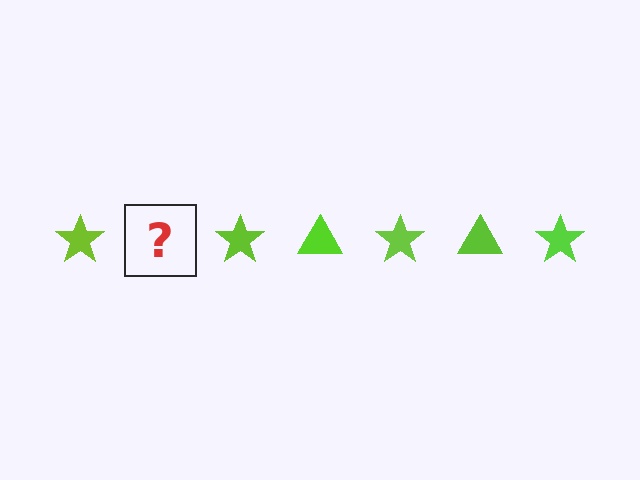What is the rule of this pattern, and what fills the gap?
The rule is that the pattern cycles through star, triangle shapes in lime. The gap should be filled with a lime triangle.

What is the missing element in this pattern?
The missing element is a lime triangle.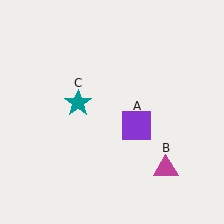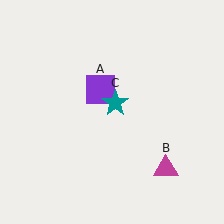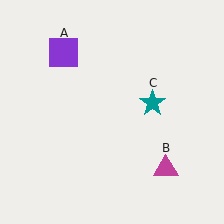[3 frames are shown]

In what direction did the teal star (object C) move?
The teal star (object C) moved right.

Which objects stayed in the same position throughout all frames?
Magenta triangle (object B) remained stationary.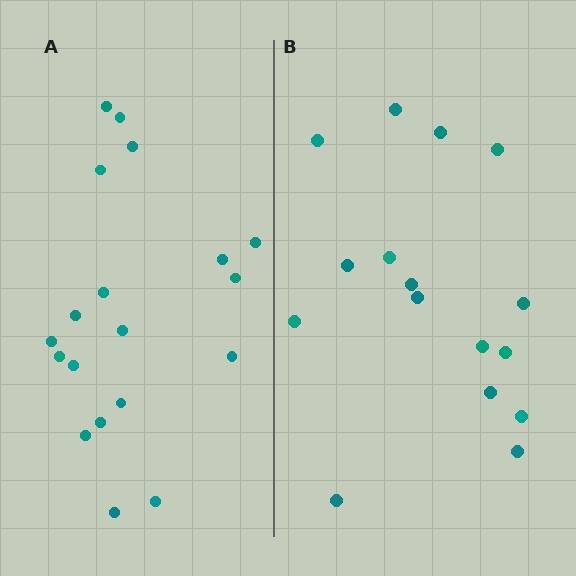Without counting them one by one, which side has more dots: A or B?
Region A (the left region) has more dots.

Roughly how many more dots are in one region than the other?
Region A has just a few more — roughly 2 or 3 more dots than region B.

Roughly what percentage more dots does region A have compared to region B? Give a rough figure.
About 20% more.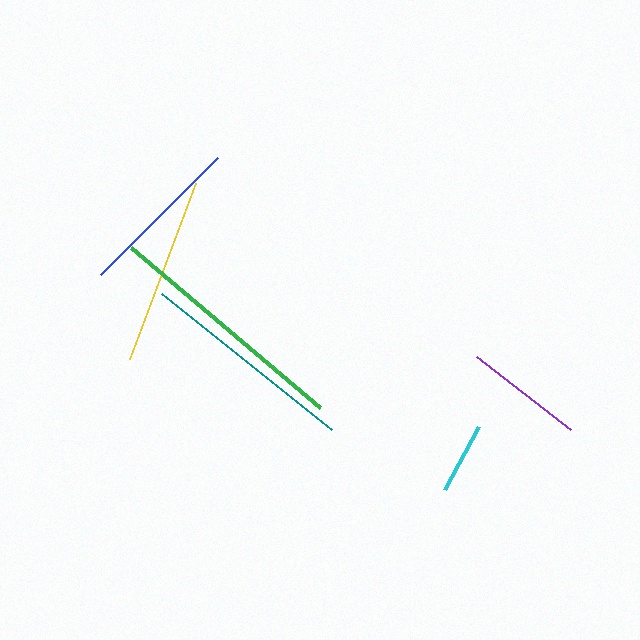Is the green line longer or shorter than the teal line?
The green line is longer than the teal line.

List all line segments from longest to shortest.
From longest to shortest: green, teal, yellow, blue, purple, cyan.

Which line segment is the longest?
The green line is the longest at approximately 247 pixels.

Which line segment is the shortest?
The cyan line is the shortest at approximately 71 pixels.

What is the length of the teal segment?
The teal segment is approximately 218 pixels long.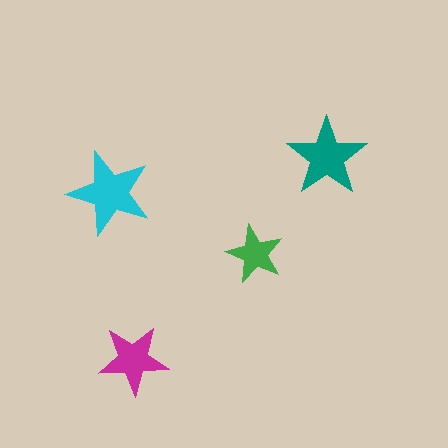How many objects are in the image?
There are 4 objects in the image.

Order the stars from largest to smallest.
the cyan one, the teal one, the magenta one, the green one.